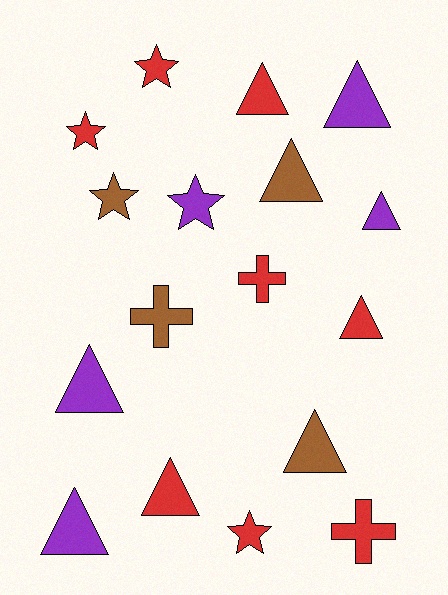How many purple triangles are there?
There are 4 purple triangles.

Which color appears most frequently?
Red, with 8 objects.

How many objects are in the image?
There are 17 objects.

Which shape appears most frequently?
Triangle, with 9 objects.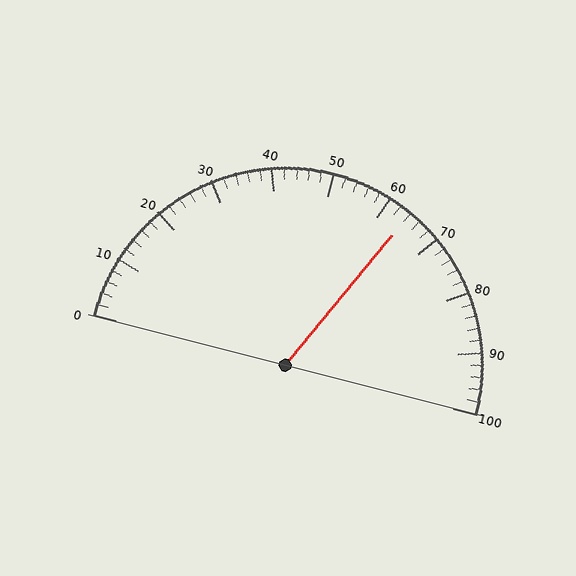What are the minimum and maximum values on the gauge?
The gauge ranges from 0 to 100.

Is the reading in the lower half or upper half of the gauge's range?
The reading is in the upper half of the range (0 to 100).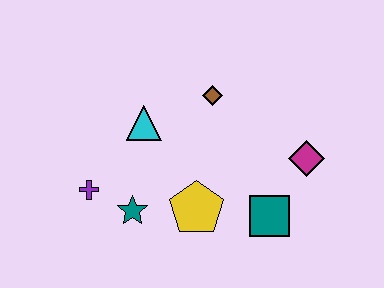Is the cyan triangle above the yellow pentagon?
Yes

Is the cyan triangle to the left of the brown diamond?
Yes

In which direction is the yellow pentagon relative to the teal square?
The yellow pentagon is to the left of the teal square.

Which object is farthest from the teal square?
The purple cross is farthest from the teal square.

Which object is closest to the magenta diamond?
The teal square is closest to the magenta diamond.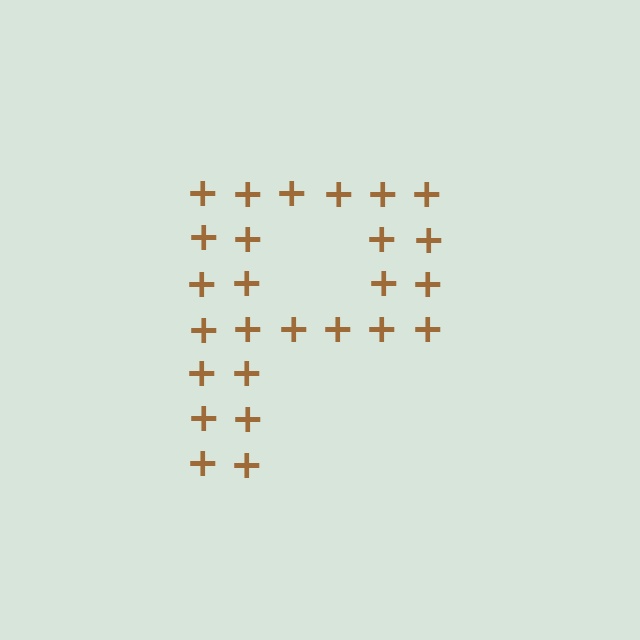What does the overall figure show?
The overall figure shows the letter P.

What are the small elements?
The small elements are plus signs.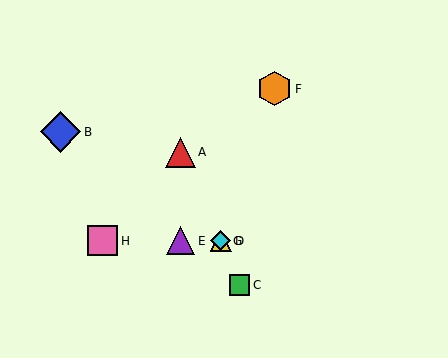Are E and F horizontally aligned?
No, E is at y≈241 and F is at y≈89.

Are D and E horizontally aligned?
Yes, both are at y≈241.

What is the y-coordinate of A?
Object A is at y≈152.